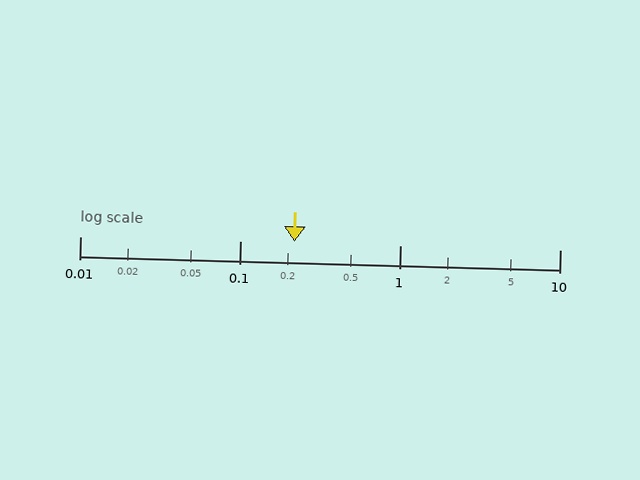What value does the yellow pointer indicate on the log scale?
The pointer indicates approximately 0.22.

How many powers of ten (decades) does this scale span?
The scale spans 3 decades, from 0.01 to 10.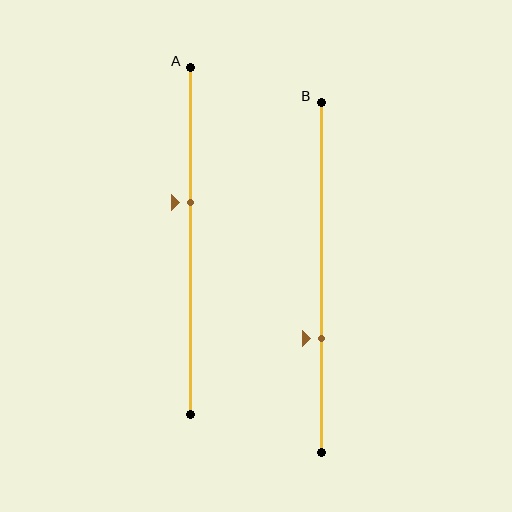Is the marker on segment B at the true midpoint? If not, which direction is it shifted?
No, the marker on segment B is shifted downward by about 17% of the segment length.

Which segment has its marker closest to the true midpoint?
Segment A has its marker closest to the true midpoint.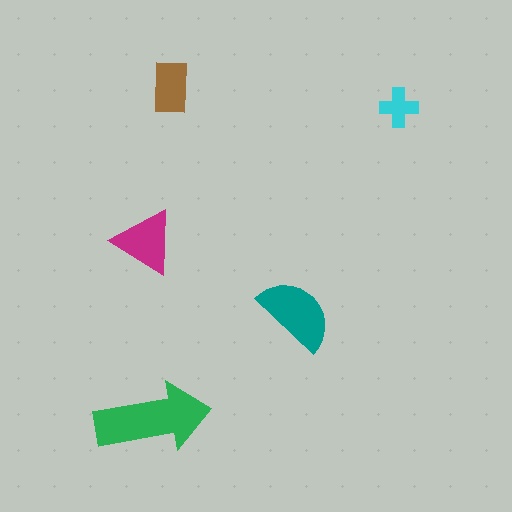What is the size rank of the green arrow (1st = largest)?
1st.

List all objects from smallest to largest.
The cyan cross, the brown rectangle, the magenta triangle, the teal semicircle, the green arrow.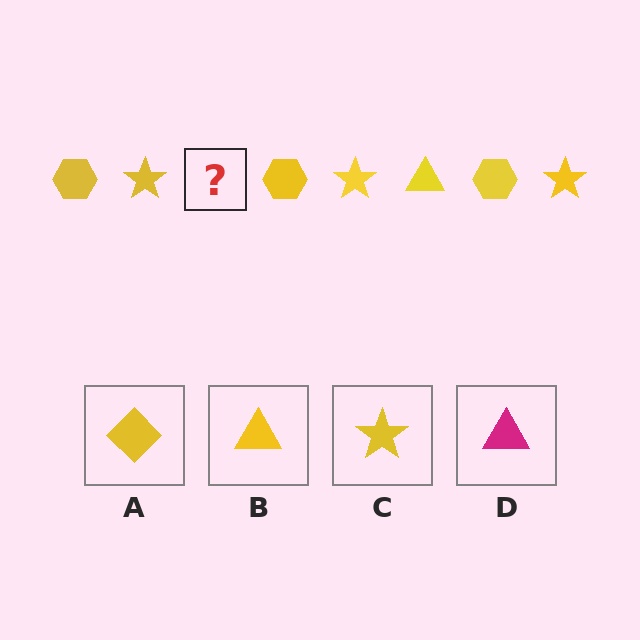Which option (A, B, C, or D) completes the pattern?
B.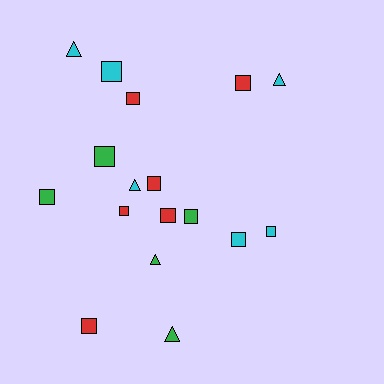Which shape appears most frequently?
Square, with 12 objects.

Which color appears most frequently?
Cyan, with 6 objects.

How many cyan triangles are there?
There are 3 cyan triangles.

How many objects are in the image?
There are 17 objects.